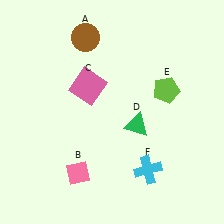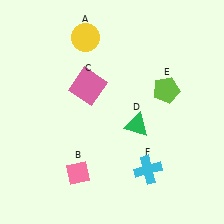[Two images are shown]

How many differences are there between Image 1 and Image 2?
There is 1 difference between the two images.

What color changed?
The circle (A) changed from brown in Image 1 to yellow in Image 2.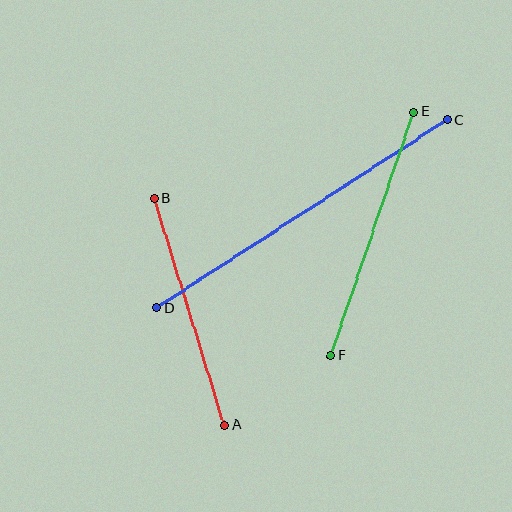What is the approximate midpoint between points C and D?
The midpoint is at approximately (302, 214) pixels.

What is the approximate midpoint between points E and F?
The midpoint is at approximately (372, 234) pixels.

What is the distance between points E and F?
The distance is approximately 258 pixels.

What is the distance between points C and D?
The distance is approximately 346 pixels.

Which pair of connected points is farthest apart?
Points C and D are farthest apart.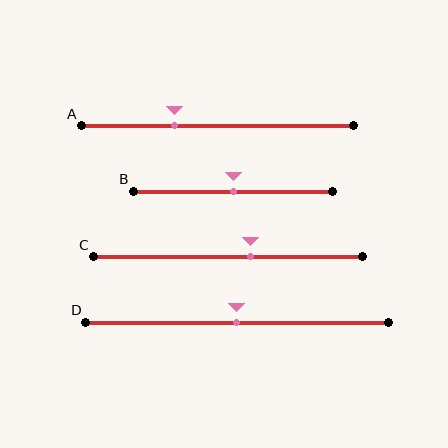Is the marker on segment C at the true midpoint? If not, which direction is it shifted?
No, the marker on segment C is shifted to the right by about 9% of the segment length.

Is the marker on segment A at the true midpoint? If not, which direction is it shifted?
No, the marker on segment A is shifted to the left by about 16% of the segment length.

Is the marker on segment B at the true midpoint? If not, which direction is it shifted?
Yes, the marker on segment B is at the true midpoint.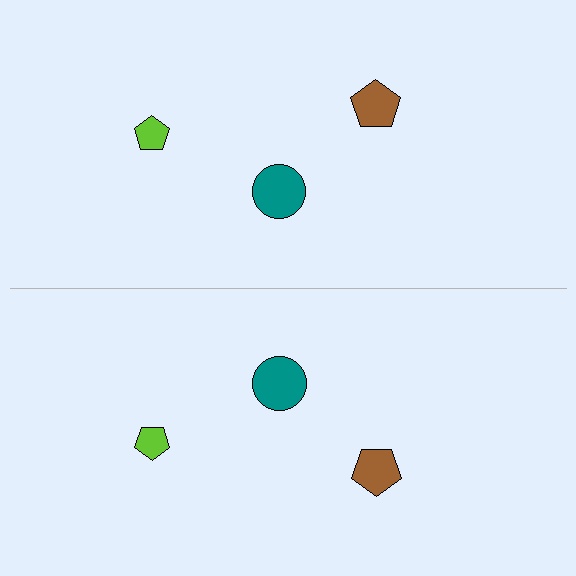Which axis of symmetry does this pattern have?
The pattern has a horizontal axis of symmetry running through the center of the image.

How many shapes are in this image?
There are 6 shapes in this image.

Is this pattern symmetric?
Yes, this pattern has bilateral (reflection) symmetry.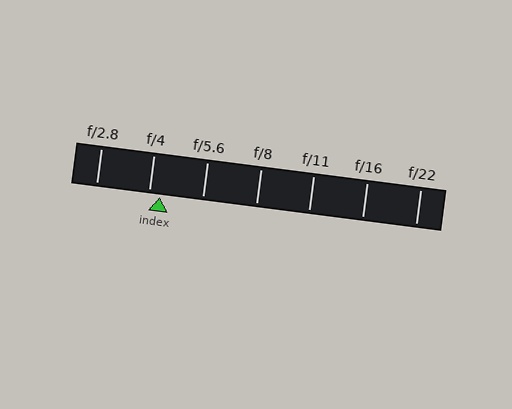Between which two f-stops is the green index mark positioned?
The index mark is between f/4 and f/5.6.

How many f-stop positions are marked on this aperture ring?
There are 7 f-stop positions marked.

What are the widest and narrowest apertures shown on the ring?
The widest aperture shown is f/2.8 and the narrowest is f/22.